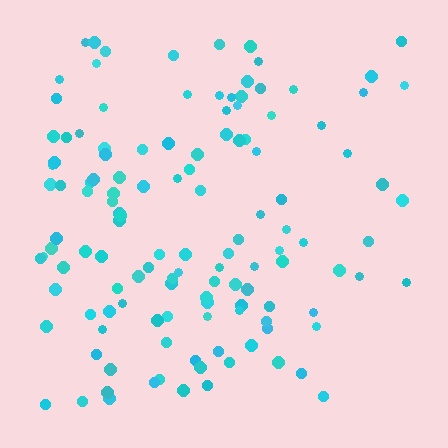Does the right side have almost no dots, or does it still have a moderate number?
Still a moderate number, just noticeably fewer than the left.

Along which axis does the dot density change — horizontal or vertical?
Horizontal.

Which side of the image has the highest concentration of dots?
The left.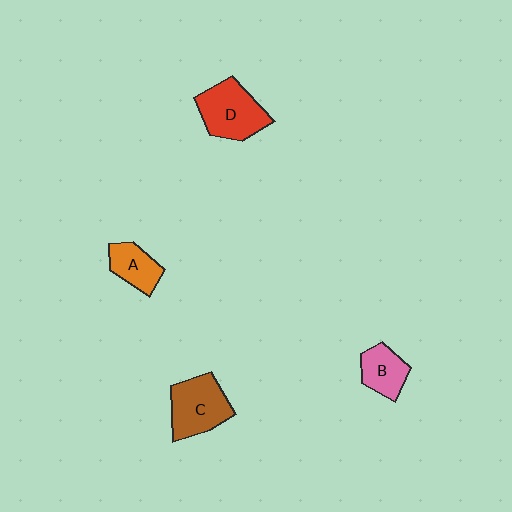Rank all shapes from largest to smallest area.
From largest to smallest: D (red), C (brown), B (pink), A (orange).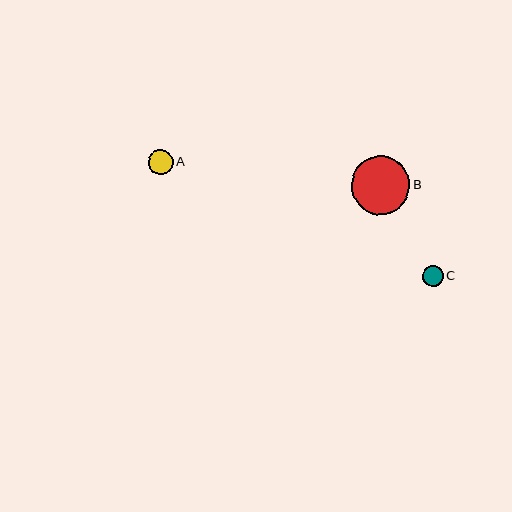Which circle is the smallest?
Circle C is the smallest with a size of approximately 21 pixels.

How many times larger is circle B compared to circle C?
Circle B is approximately 2.8 times the size of circle C.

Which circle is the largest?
Circle B is the largest with a size of approximately 59 pixels.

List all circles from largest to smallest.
From largest to smallest: B, A, C.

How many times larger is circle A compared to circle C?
Circle A is approximately 1.2 times the size of circle C.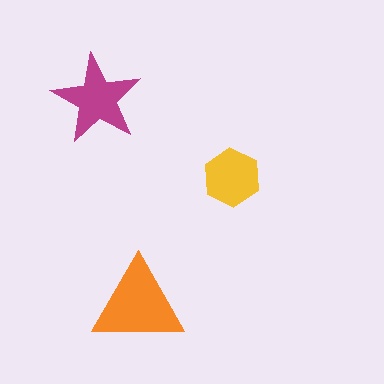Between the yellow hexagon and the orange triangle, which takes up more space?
The orange triangle.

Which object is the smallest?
The yellow hexagon.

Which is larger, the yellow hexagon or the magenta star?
The magenta star.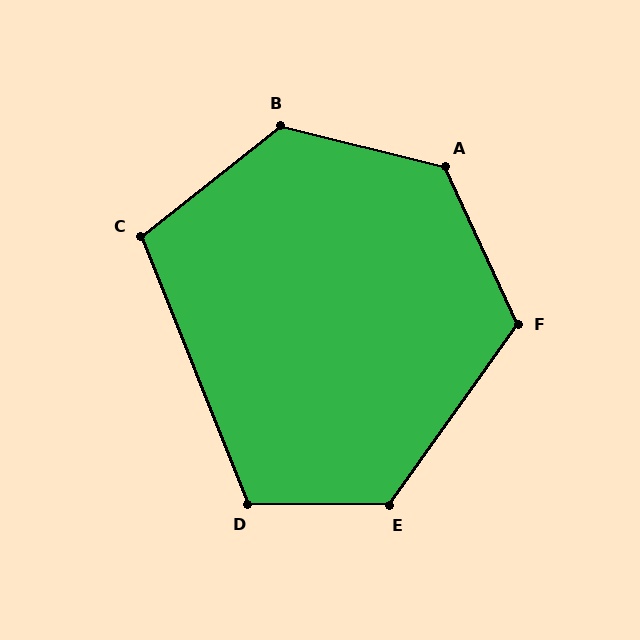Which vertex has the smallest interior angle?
C, at approximately 106 degrees.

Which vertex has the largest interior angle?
A, at approximately 129 degrees.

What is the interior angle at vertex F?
Approximately 120 degrees (obtuse).